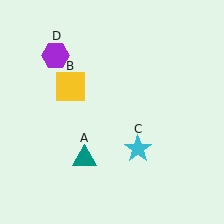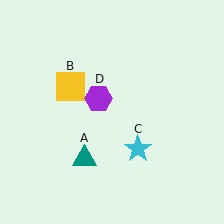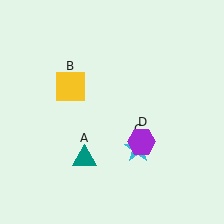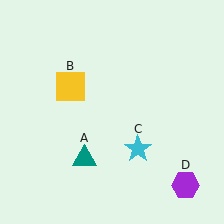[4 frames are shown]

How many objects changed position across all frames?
1 object changed position: purple hexagon (object D).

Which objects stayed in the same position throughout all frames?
Teal triangle (object A) and yellow square (object B) and cyan star (object C) remained stationary.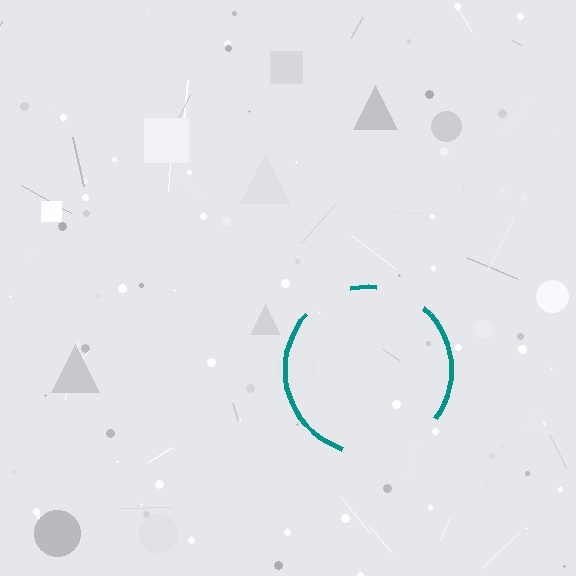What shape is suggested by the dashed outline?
The dashed outline suggests a circle.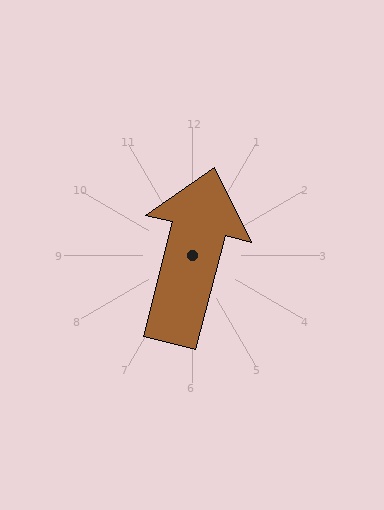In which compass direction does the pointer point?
North.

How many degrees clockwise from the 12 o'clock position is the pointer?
Approximately 14 degrees.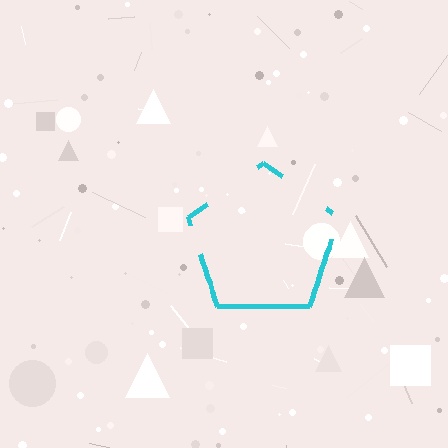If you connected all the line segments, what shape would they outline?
They would outline a pentagon.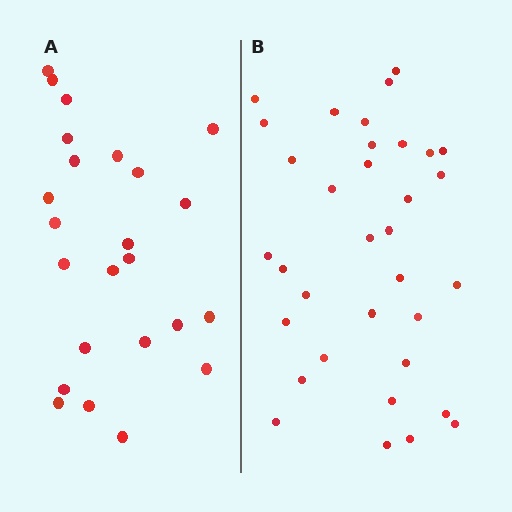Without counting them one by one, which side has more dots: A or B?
Region B (the right region) has more dots.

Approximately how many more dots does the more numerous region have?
Region B has roughly 10 or so more dots than region A.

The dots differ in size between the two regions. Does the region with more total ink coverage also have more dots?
No. Region A has more total ink coverage because its dots are larger, but region B actually contains more individual dots. Total area can be misleading — the number of items is what matters here.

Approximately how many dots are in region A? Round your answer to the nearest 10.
About 20 dots. (The exact count is 24, which rounds to 20.)